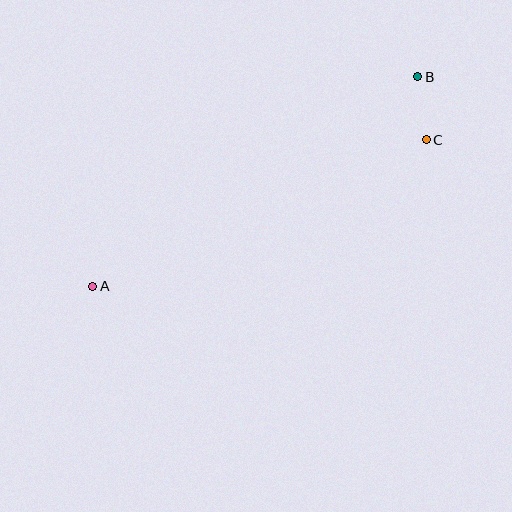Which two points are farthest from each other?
Points A and B are farthest from each other.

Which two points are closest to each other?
Points B and C are closest to each other.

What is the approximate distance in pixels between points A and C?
The distance between A and C is approximately 364 pixels.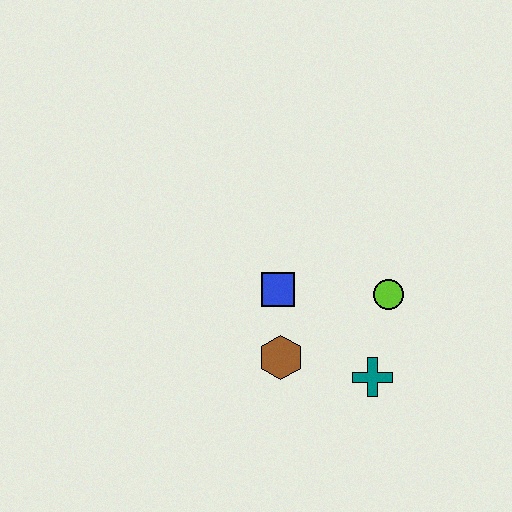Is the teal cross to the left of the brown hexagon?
No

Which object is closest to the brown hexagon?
The blue square is closest to the brown hexagon.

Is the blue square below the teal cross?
No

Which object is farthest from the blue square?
The teal cross is farthest from the blue square.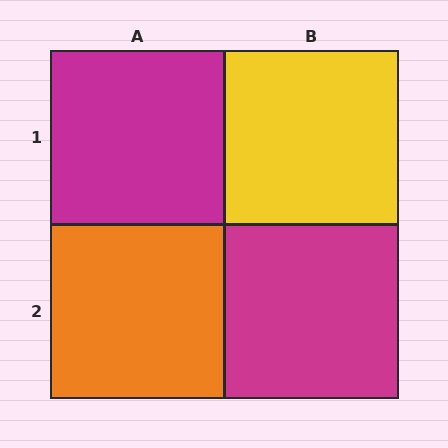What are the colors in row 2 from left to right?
Orange, magenta.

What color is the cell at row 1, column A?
Magenta.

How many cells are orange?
1 cell is orange.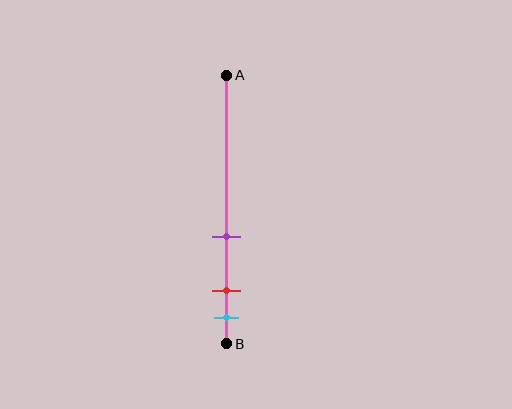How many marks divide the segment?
There are 3 marks dividing the segment.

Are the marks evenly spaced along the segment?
No, the marks are not evenly spaced.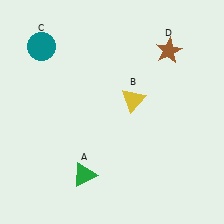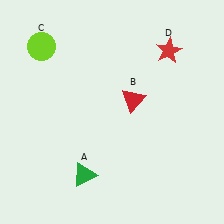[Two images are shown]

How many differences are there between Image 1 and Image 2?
There are 3 differences between the two images.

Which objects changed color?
B changed from yellow to red. C changed from teal to lime. D changed from brown to red.